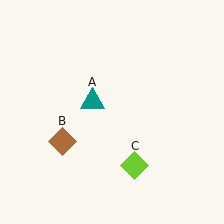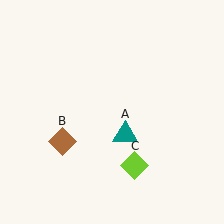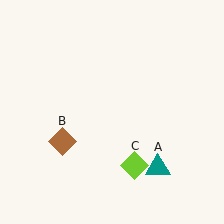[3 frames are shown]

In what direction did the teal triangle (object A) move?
The teal triangle (object A) moved down and to the right.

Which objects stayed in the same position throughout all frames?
Brown diamond (object B) and lime diamond (object C) remained stationary.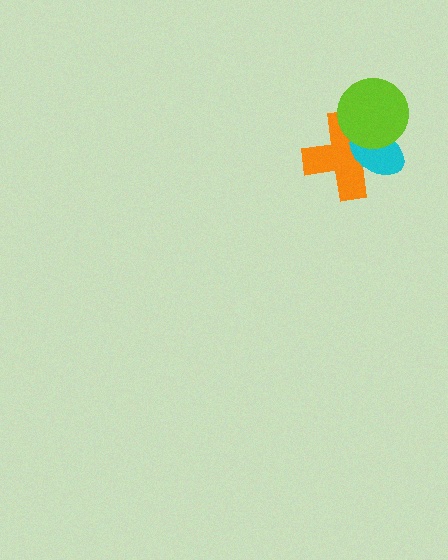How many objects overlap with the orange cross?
2 objects overlap with the orange cross.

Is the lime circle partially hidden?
No, no other shape covers it.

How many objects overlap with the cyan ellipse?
2 objects overlap with the cyan ellipse.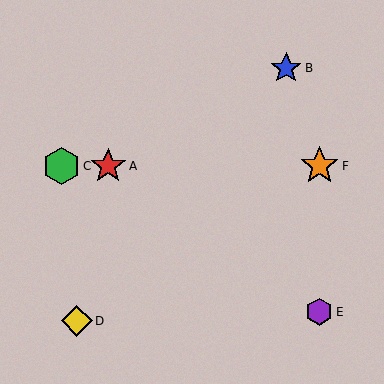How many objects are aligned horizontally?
3 objects (A, C, F) are aligned horizontally.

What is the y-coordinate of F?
Object F is at y≈166.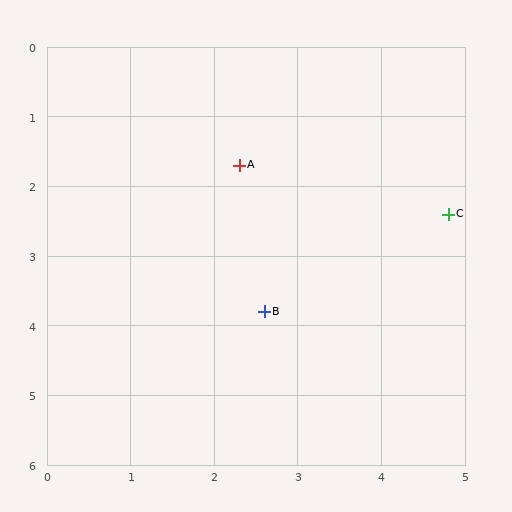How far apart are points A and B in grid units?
Points A and B are about 2.1 grid units apart.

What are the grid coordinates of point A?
Point A is at approximately (2.3, 1.7).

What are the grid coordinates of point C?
Point C is at approximately (4.8, 2.4).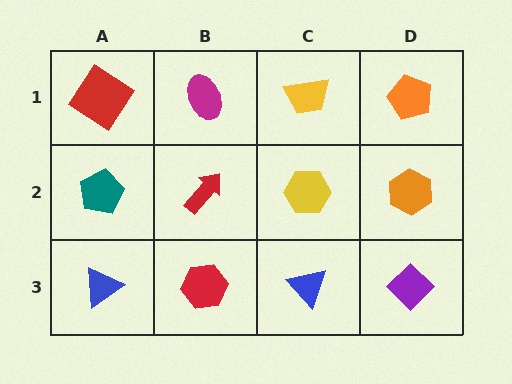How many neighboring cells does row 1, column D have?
2.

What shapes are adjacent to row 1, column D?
An orange hexagon (row 2, column D), a yellow trapezoid (row 1, column C).